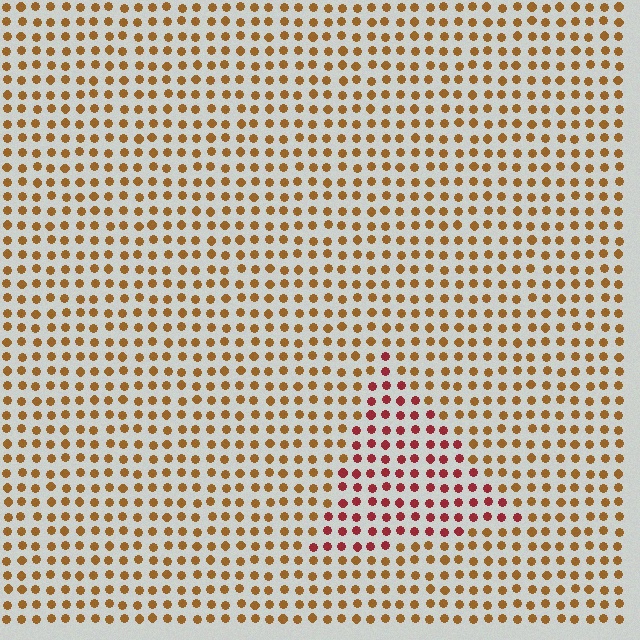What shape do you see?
I see a triangle.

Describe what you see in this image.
The image is filled with small brown elements in a uniform arrangement. A triangle-shaped region is visible where the elements are tinted to a slightly different hue, forming a subtle color boundary.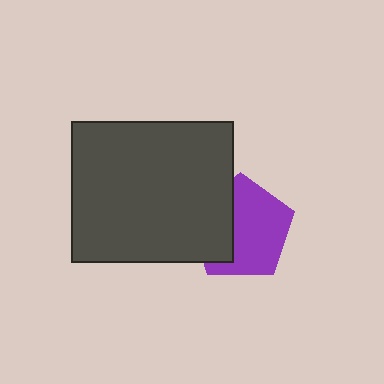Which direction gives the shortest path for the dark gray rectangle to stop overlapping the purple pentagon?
Moving left gives the shortest separation.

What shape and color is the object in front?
The object in front is a dark gray rectangle.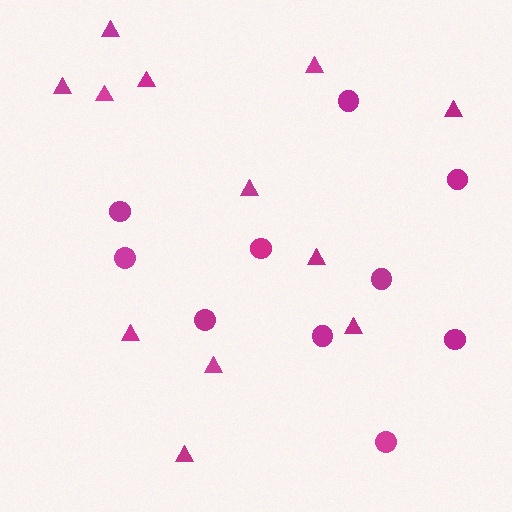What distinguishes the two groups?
There are 2 groups: one group of triangles (12) and one group of circles (10).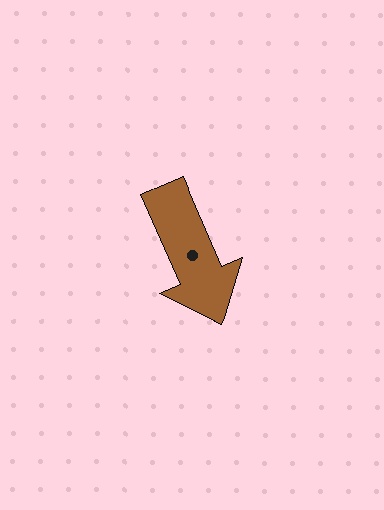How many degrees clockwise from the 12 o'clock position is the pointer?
Approximately 156 degrees.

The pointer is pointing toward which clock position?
Roughly 5 o'clock.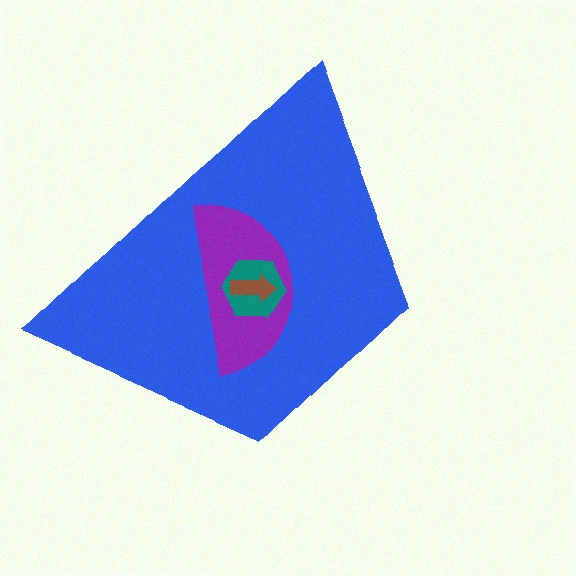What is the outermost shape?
The blue trapezoid.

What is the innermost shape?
The brown arrow.